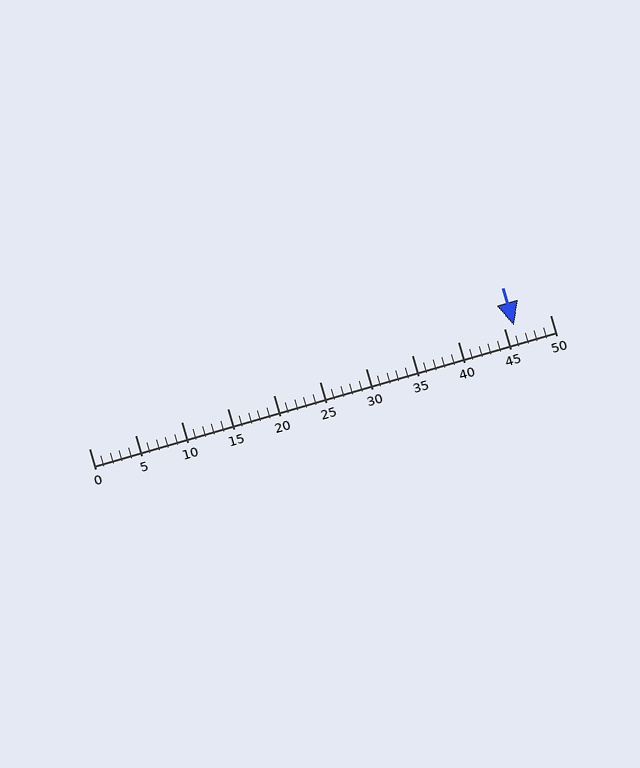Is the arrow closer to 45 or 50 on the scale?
The arrow is closer to 45.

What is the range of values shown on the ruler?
The ruler shows values from 0 to 50.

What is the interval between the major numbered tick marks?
The major tick marks are spaced 5 units apart.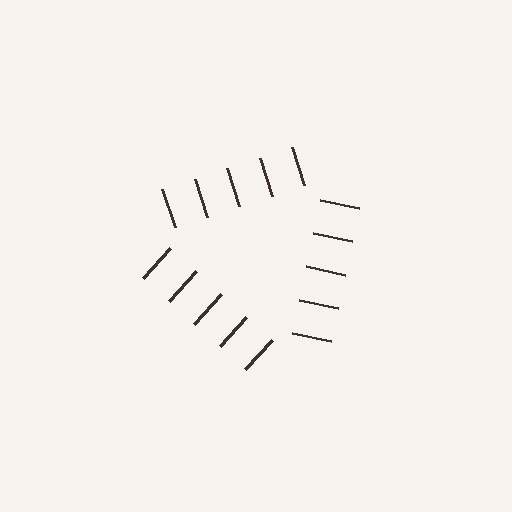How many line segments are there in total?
15 — 5 along each of the 3 edges.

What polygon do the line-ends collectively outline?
An illusory triangle — the line segments terminate on its edges but no continuous stroke is drawn.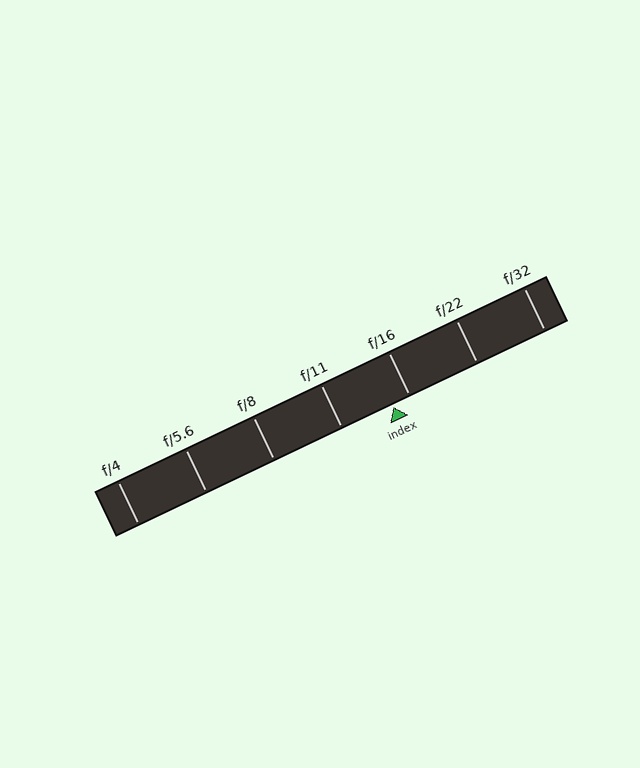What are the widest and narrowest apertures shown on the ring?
The widest aperture shown is f/4 and the narrowest is f/32.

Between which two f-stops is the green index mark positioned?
The index mark is between f/11 and f/16.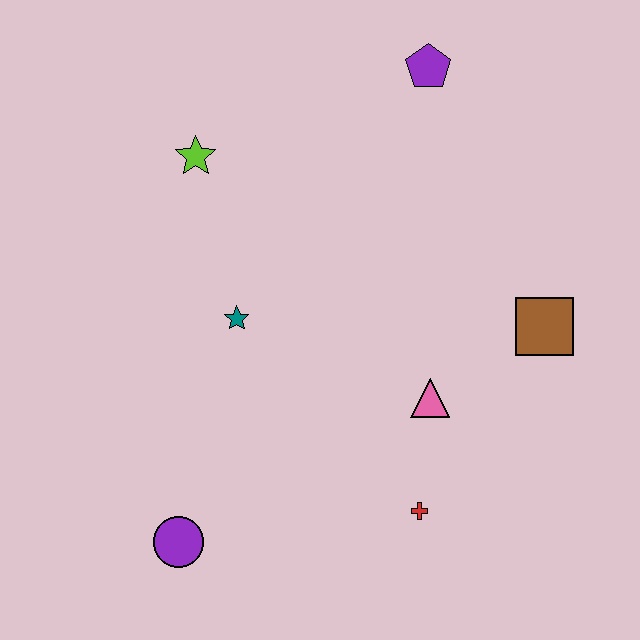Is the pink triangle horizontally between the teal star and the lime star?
No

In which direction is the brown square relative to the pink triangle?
The brown square is to the right of the pink triangle.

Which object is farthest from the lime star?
The red cross is farthest from the lime star.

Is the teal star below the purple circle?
No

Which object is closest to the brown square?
The pink triangle is closest to the brown square.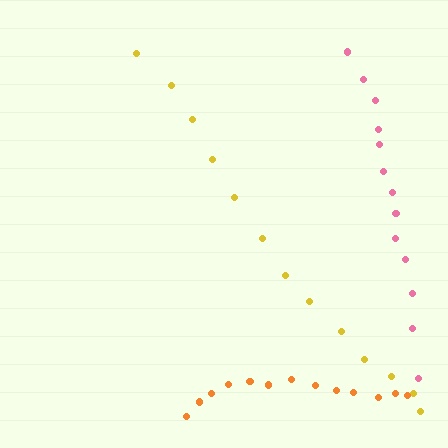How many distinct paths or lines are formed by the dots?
There are 3 distinct paths.